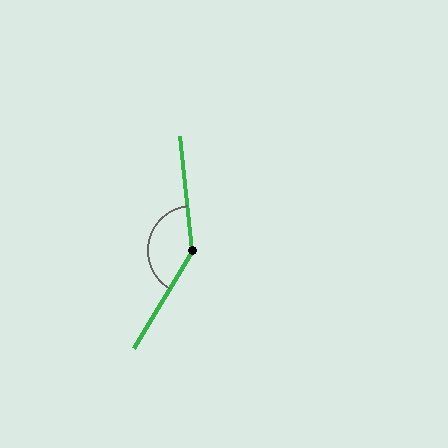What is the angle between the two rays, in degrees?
Approximately 143 degrees.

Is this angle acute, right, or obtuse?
It is obtuse.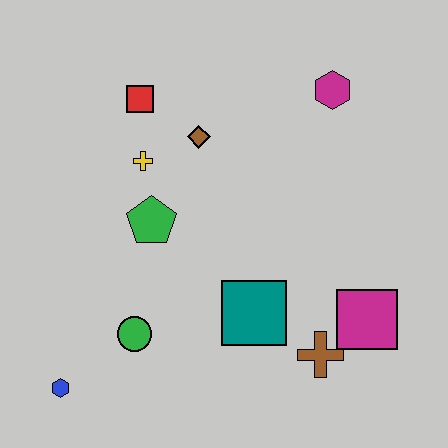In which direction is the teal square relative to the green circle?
The teal square is to the right of the green circle.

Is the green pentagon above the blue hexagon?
Yes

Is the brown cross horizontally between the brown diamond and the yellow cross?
No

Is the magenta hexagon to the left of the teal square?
No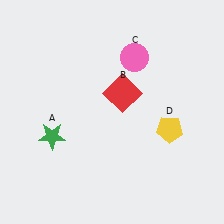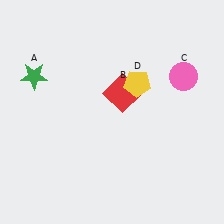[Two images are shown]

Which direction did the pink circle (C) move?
The pink circle (C) moved right.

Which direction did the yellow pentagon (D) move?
The yellow pentagon (D) moved up.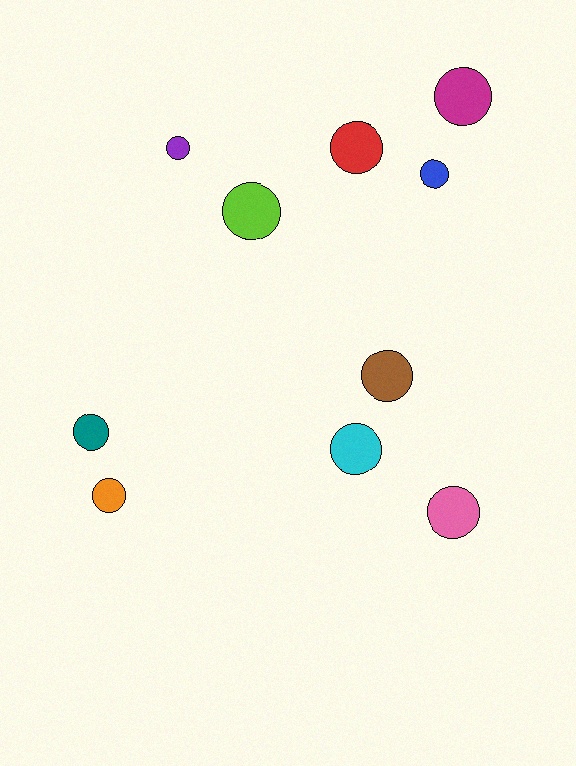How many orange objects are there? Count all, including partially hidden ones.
There is 1 orange object.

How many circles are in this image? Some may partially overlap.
There are 10 circles.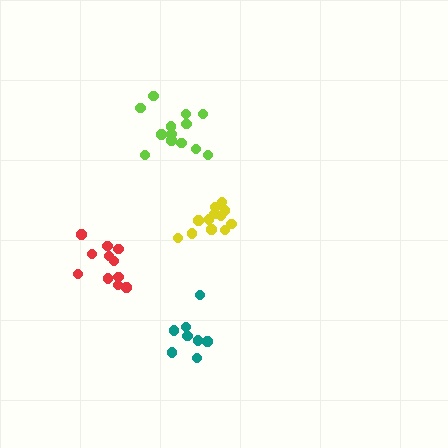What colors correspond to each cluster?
The clusters are colored: red, lime, yellow, teal.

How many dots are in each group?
Group 1: 11 dots, Group 2: 13 dots, Group 3: 12 dots, Group 4: 8 dots (44 total).